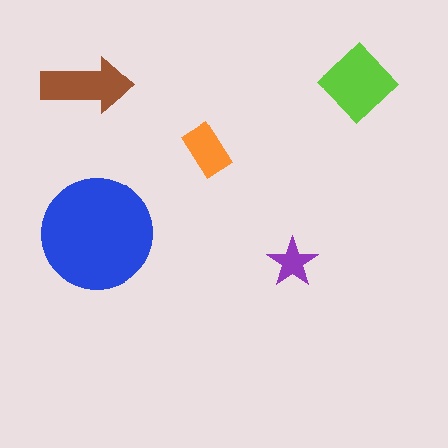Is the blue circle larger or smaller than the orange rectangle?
Larger.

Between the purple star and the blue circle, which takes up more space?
The blue circle.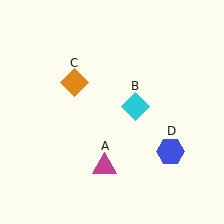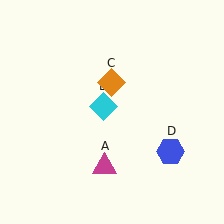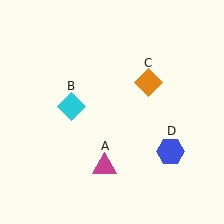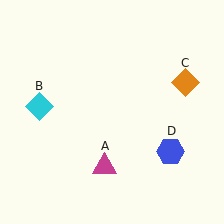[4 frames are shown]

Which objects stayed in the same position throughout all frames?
Magenta triangle (object A) and blue hexagon (object D) remained stationary.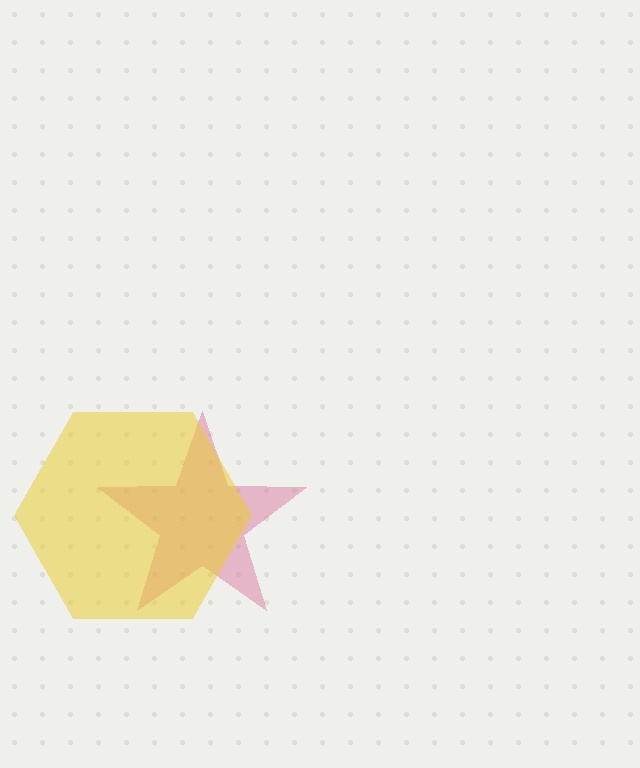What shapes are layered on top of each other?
The layered shapes are: a pink star, a yellow hexagon.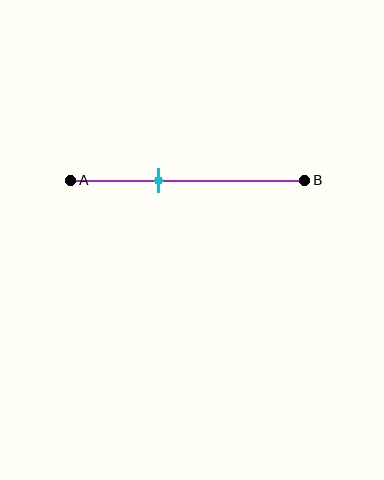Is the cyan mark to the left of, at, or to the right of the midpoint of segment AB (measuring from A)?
The cyan mark is to the left of the midpoint of segment AB.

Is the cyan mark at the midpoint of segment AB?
No, the mark is at about 40% from A, not at the 50% midpoint.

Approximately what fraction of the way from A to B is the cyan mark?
The cyan mark is approximately 40% of the way from A to B.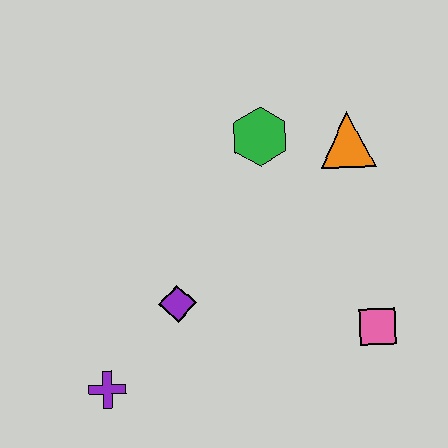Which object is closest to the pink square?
The orange triangle is closest to the pink square.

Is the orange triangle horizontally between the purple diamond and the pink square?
Yes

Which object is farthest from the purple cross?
The orange triangle is farthest from the purple cross.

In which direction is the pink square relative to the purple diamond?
The pink square is to the right of the purple diamond.